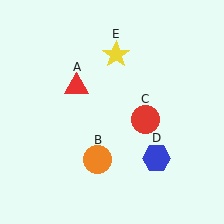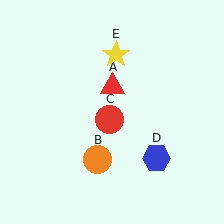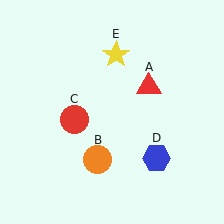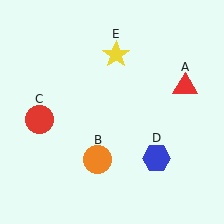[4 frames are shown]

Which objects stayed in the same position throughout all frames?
Orange circle (object B) and blue hexagon (object D) and yellow star (object E) remained stationary.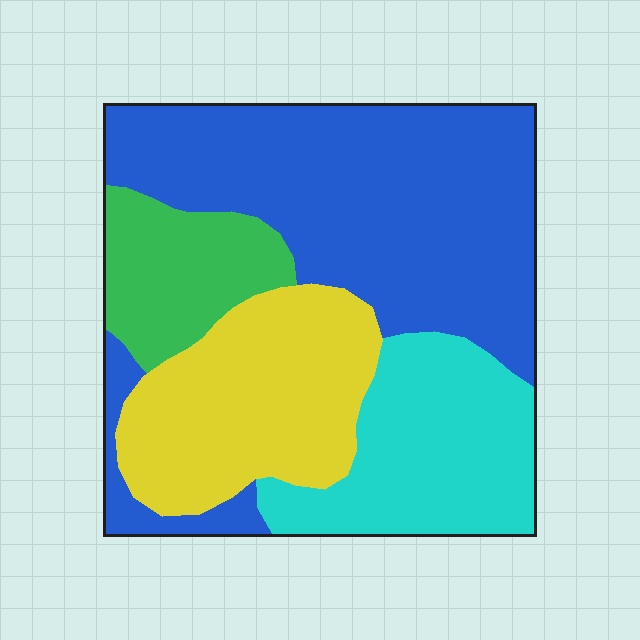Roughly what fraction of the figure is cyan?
Cyan takes up less than a quarter of the figure.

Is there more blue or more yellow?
Blue.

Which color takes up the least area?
Green, at roughly 10%.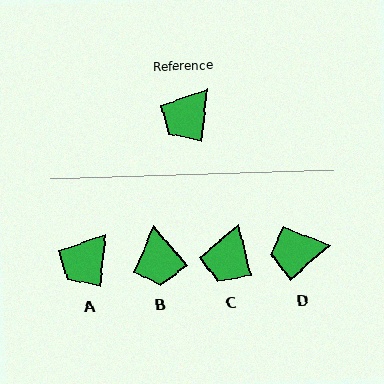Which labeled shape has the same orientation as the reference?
A.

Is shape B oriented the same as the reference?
No, it is off by about 47 degrees.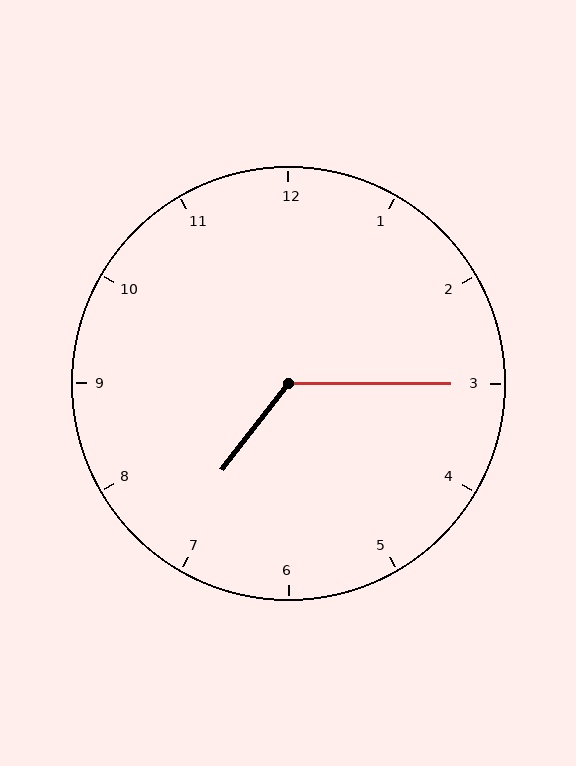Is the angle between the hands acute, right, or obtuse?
It is obtuse.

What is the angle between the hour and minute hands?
Approximately 128 degrees.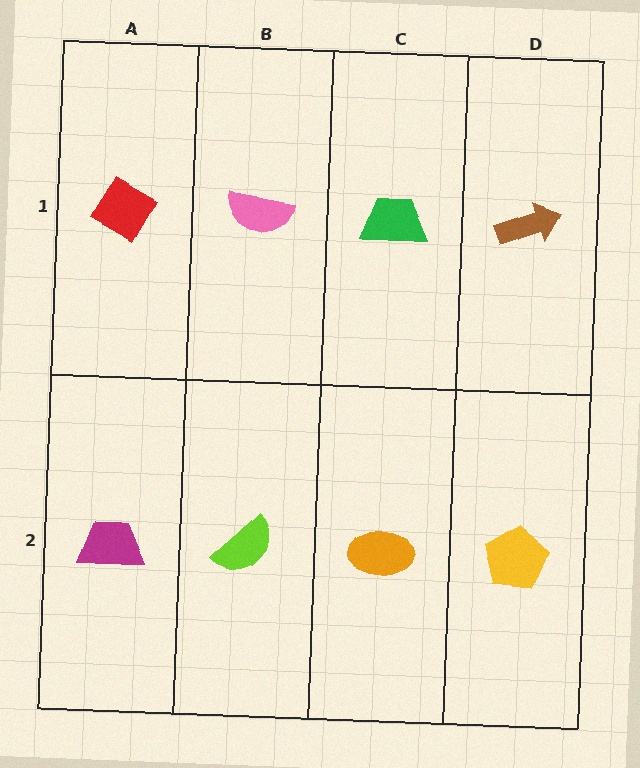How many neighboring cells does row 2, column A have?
2.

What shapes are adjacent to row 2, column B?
A pink semicircle (row 1, column B), a magenta trapezoid (row 2, column A), an orange ellipse (row 2, column C).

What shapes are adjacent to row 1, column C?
An orange ellipse (row 2, column C), a pink semicircle (row 1, column B), a brown arrow (row 1, column D).